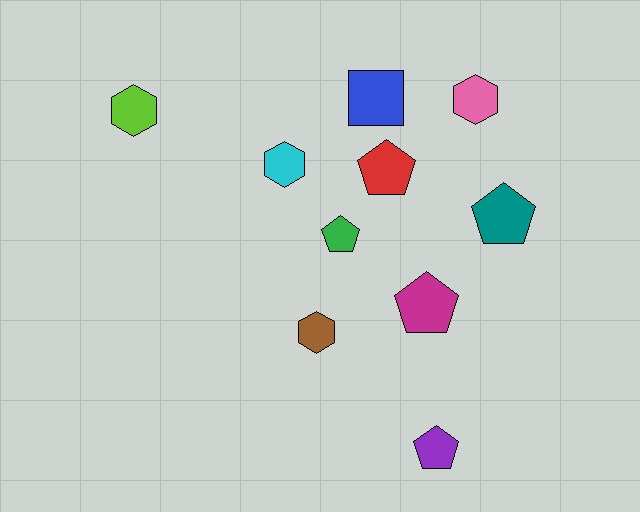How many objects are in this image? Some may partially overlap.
There are 10 objects.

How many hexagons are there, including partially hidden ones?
There are 4 hexagons.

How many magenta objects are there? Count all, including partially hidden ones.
There is 1 magenta object.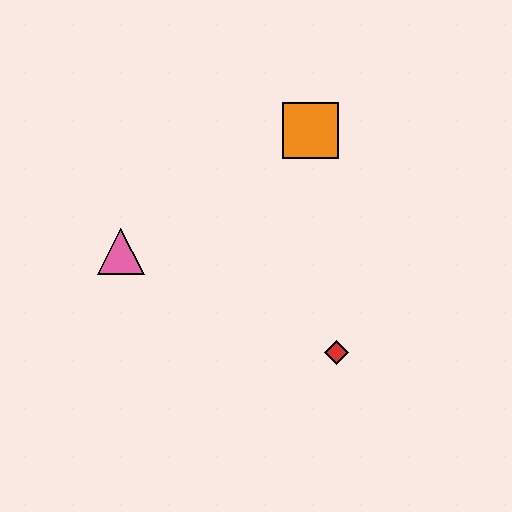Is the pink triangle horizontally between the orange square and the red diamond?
No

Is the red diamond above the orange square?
No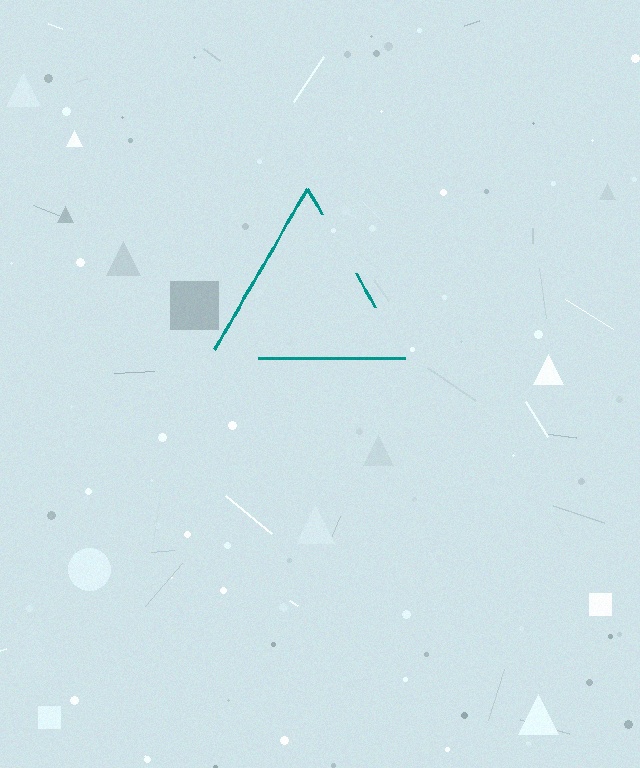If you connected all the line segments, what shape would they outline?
They would outline a triangle.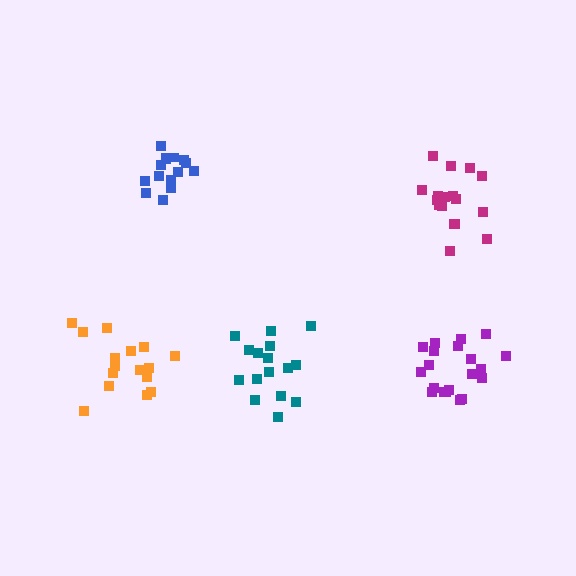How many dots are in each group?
Group 1: 20 dots, Group 2: 16 dots, Group 3: 15 dots, Group 4: 17 dots, Group 5: 16 dots (84 total).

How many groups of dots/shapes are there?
There are 5 groups.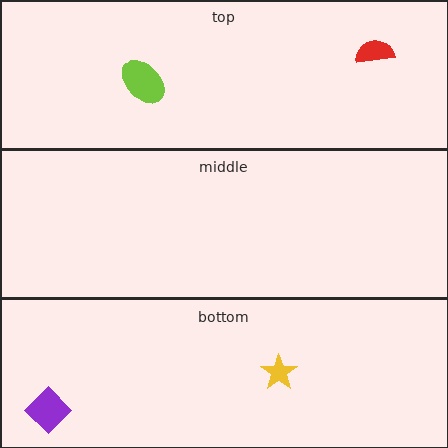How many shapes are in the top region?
2.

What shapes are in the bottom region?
The purple diamond, the yellow star.